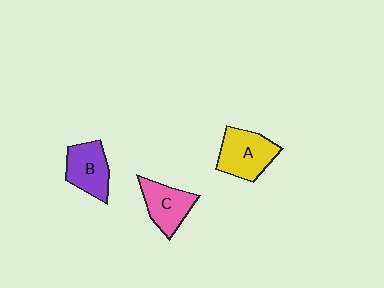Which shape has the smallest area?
Shape C (pink).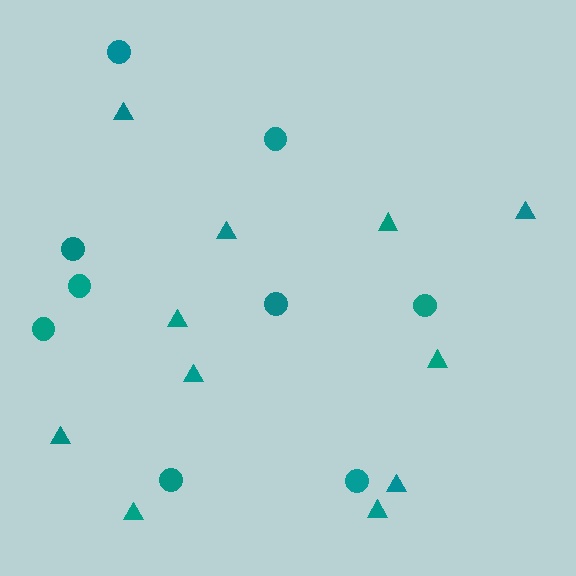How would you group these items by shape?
There are 2 groups: one group of triangles (11) and one group of circles (9).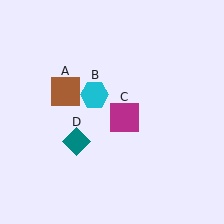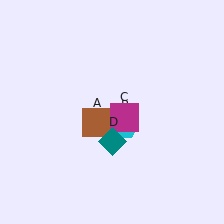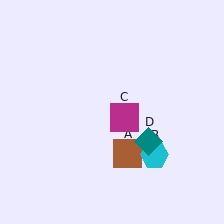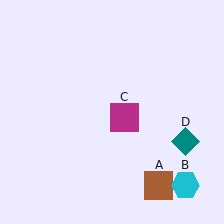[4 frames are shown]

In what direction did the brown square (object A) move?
The brown square (object A) moved down and to the right.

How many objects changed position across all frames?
3 objects changed position: brown square (object A), cyan hexagon (object B), teal diamond (object D).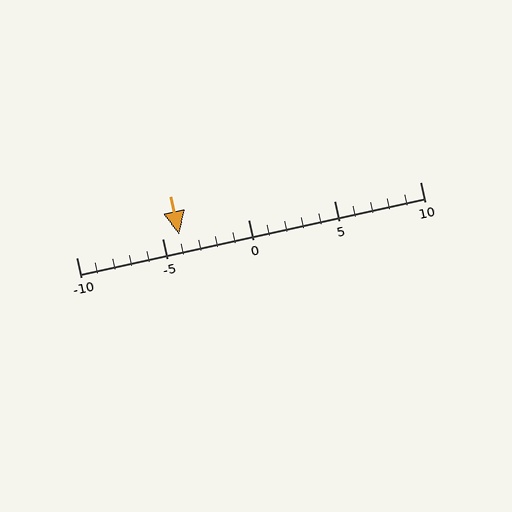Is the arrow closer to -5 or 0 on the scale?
The arrow is closer to -5.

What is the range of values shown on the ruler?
The ruler shows values from -10 to 10.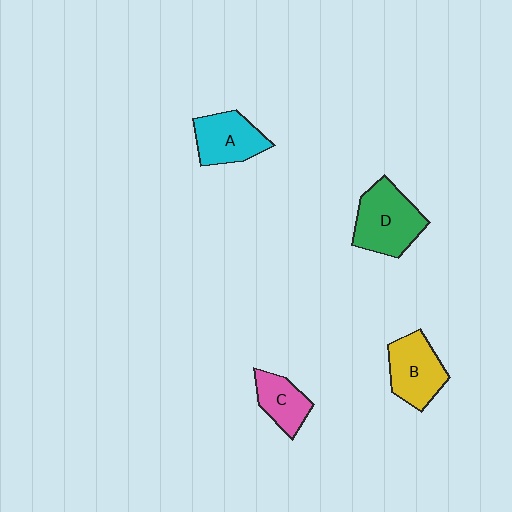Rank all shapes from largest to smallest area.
From largest to smallest: D (green), B (yellow), A (cyan), C (pink).